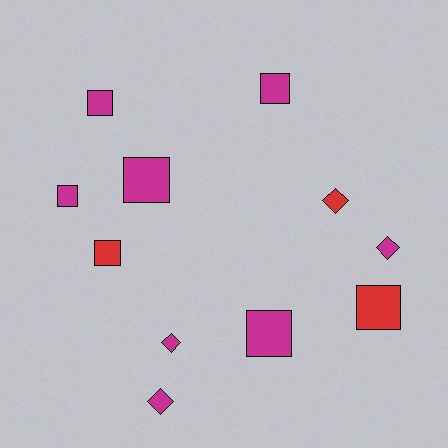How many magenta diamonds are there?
There are 3 magenta diamonds.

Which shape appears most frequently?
Square, with 7 objects.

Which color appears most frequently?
Magenta, with 8 objects.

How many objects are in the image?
There are 11 objects.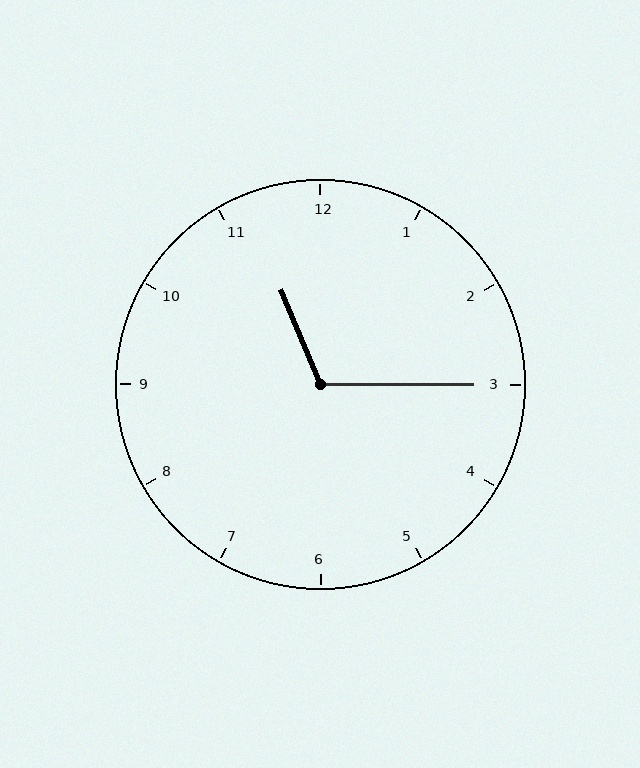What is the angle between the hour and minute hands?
Approximately 112 degrees.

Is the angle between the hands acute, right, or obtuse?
It is obtuse.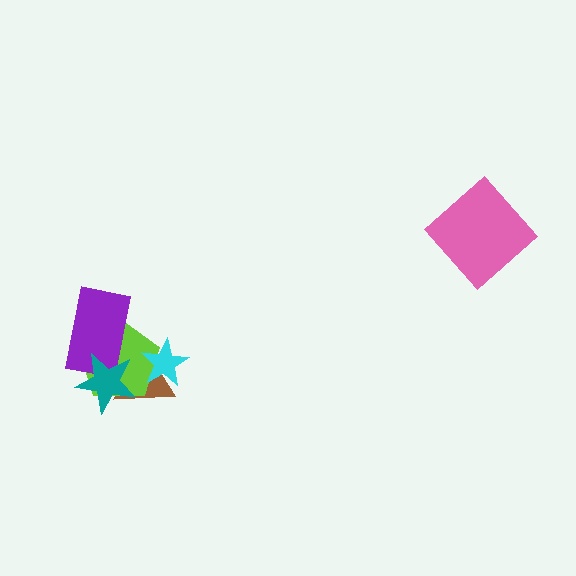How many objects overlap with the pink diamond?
0 objects overlap with the pink diamond.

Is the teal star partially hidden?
No, no other shape covers it.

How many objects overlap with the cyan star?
2 objects overlap with the cyan star.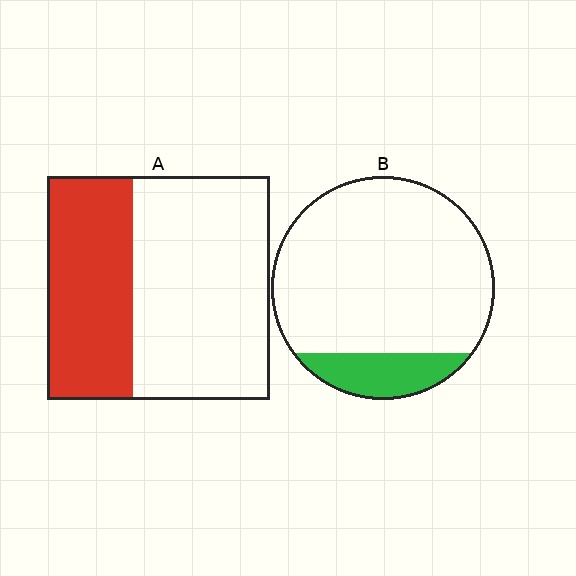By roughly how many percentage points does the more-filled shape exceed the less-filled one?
By roughly 25 percentage points (A over B).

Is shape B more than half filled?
No.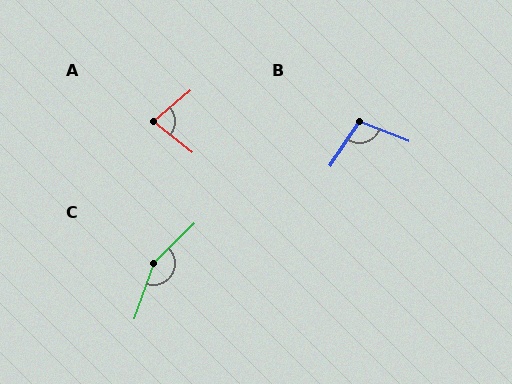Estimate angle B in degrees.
Approximately 102 degrees.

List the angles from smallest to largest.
A (78°), B (102°), C (154°).